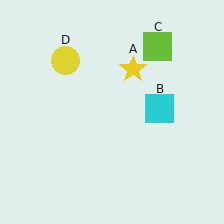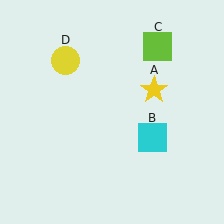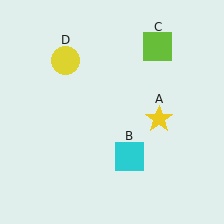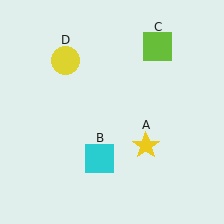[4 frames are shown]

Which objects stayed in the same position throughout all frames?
Lime square (object C) and yellow circle (object D) remained stationary.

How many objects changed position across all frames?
2 objects changed position: yellow star (object A), cyan square (object B).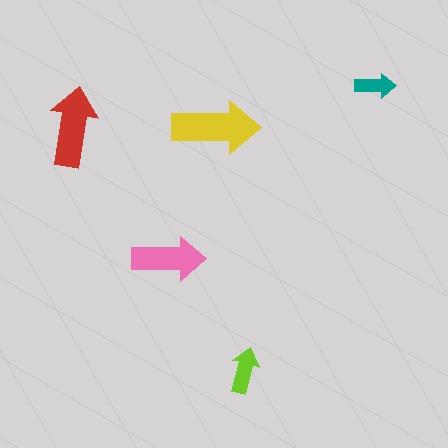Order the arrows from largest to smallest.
the yellow one, the red one, the pink one, the lime one, the teal one.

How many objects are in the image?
There are 5 objects in the image.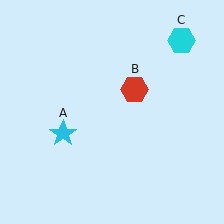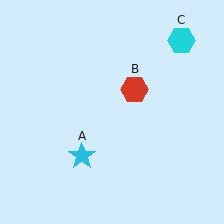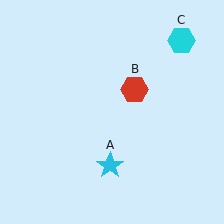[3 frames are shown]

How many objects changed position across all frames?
1 object changed position: cyan star (object A).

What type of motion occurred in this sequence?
The cyan star (object A) rotated counterclockwise around the center of the scene.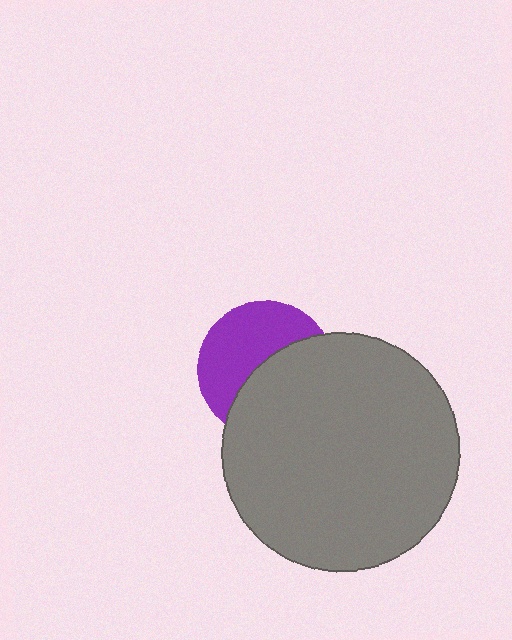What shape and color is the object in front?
The object in front is a gray circle.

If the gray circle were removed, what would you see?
You would see the complete purple circle.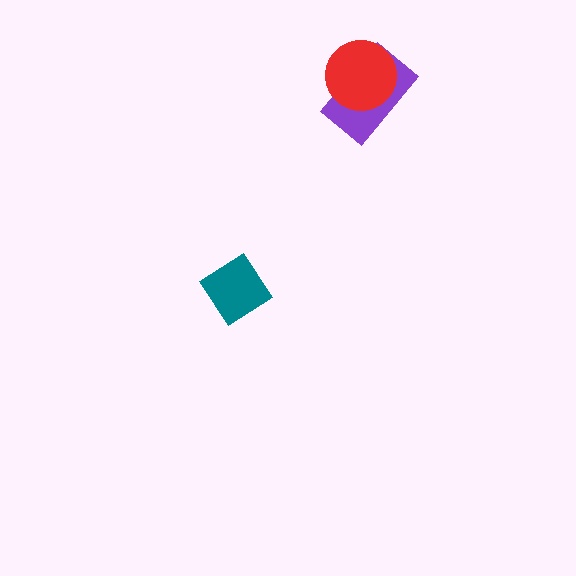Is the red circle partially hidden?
No, no other shape covers it.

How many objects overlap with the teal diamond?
0 objects overlap with the teal diamond.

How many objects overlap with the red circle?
1 object overlaps with the red circle.